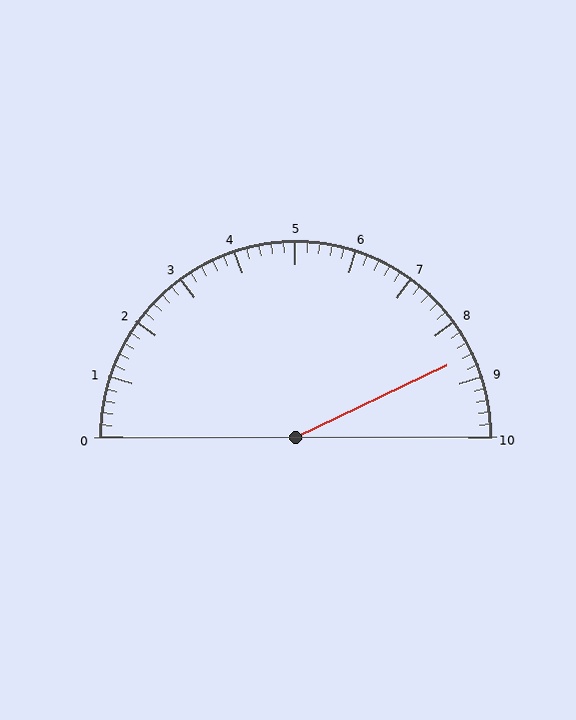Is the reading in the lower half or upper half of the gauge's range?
The reading is in the upper half of the range (0 to 10).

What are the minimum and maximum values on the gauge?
The gauge ranges from 0 to 10.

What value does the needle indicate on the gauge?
The needle indicates approximately 8.6.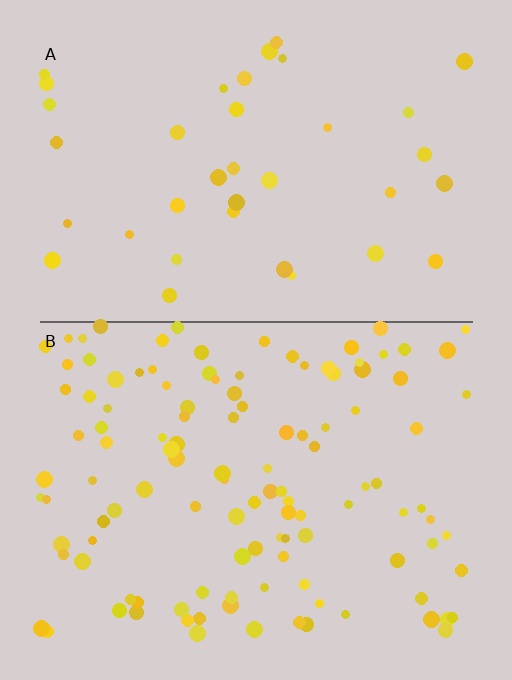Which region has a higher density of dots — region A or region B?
B (the bottom).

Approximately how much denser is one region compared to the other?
Approximately 3.2× — region B over region A.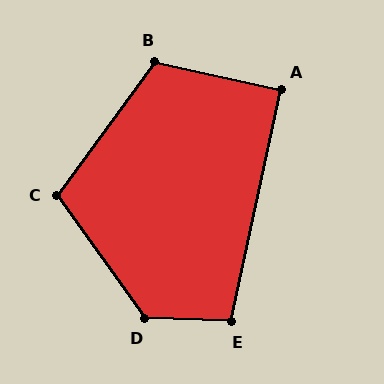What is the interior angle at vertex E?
Approximately 100 degrees (obtuse).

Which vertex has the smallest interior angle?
A, at approximately 90 degrees.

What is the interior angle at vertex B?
Approximately 114 degrees (obtuse).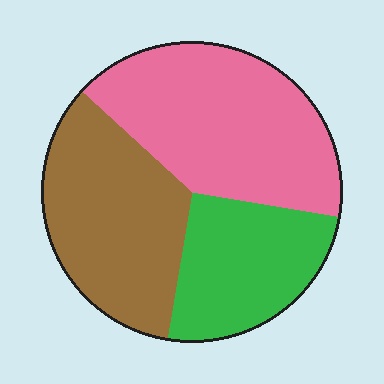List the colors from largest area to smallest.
From largest to smallest: pink, brown, green.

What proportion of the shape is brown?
Brown takes up about one third (1/3) of the shape.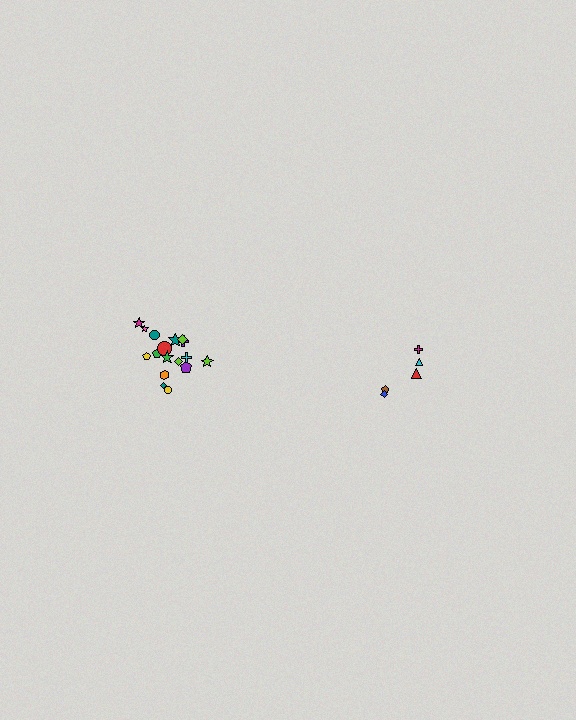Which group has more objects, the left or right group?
The left group.